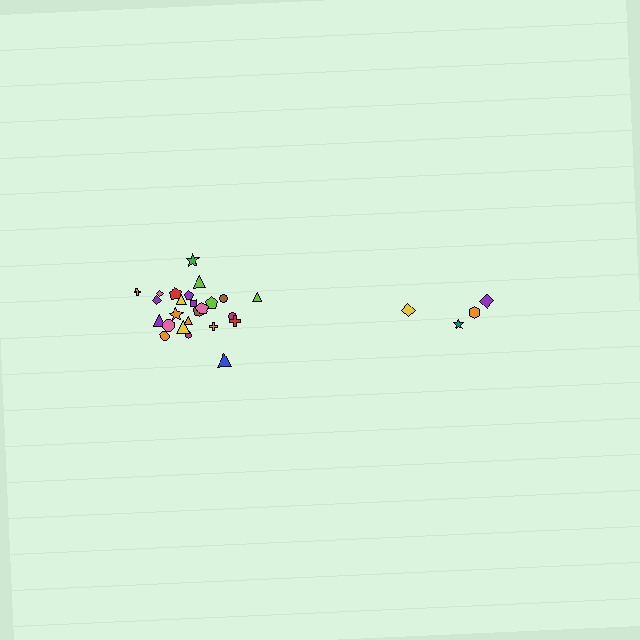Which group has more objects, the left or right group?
The left group.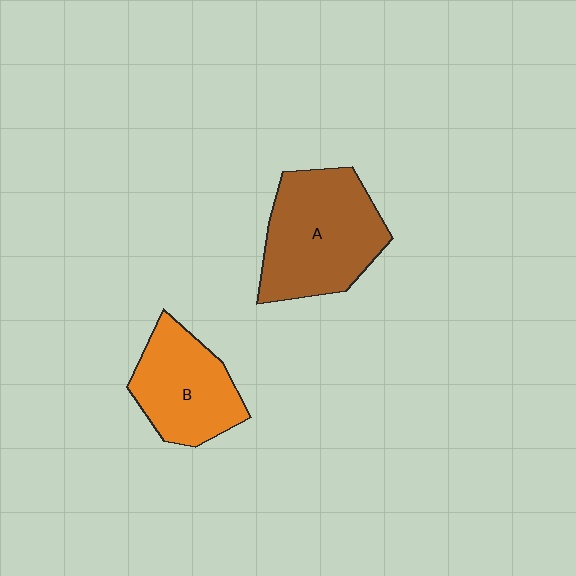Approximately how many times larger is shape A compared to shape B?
Approximately 1.3 times.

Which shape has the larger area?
Shape A (brown).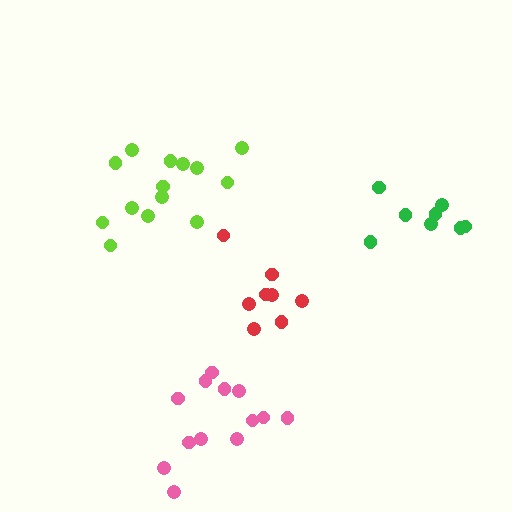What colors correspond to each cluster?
The clusters are colored: red, lime, green, pink.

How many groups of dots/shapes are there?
There are 4 groups.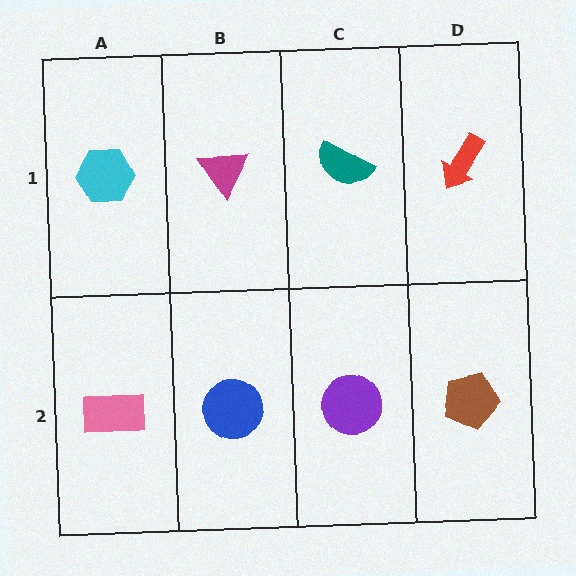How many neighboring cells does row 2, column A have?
2.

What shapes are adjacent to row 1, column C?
A purple circle (row 2, column C), a magenta triangle (row 1, column B), a red arrow (row 1, column D).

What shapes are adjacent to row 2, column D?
A red arrow (row 1, column D), a purple circle (row 2, column C).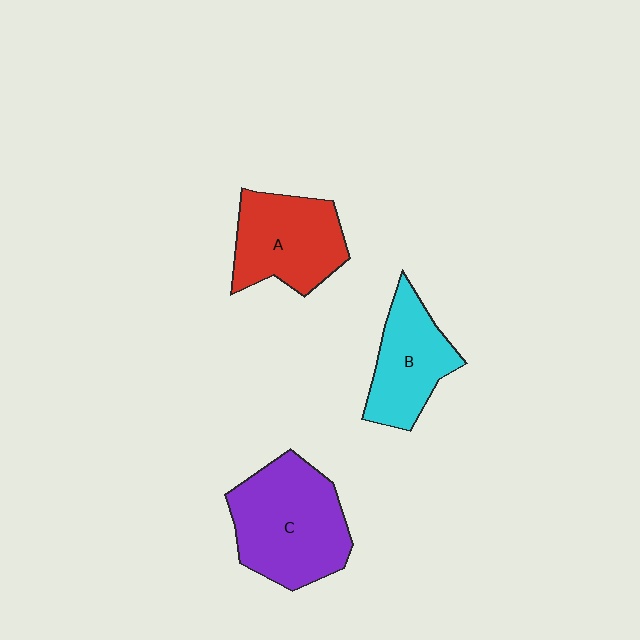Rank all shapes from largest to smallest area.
From largest to smallest: C (purple), A (red), B (cyan).